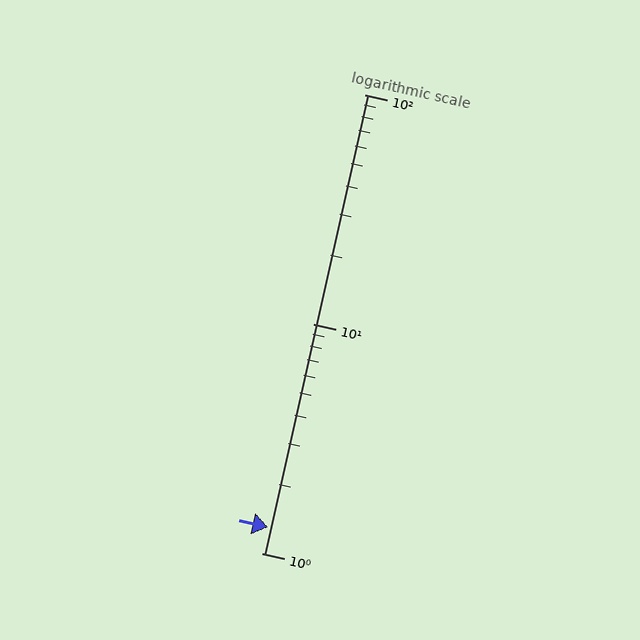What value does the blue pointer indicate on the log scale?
The pointer indicates approximately 1.3.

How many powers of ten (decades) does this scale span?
The scale spans 2 decades, from 1 to 100.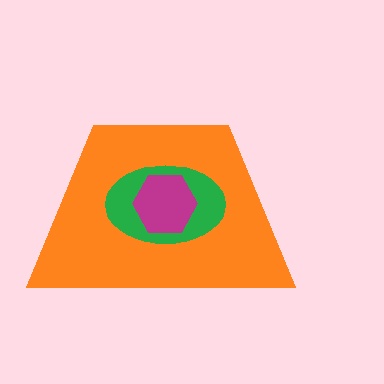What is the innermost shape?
The magenta hexagon.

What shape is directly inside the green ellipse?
The magenta hexagon.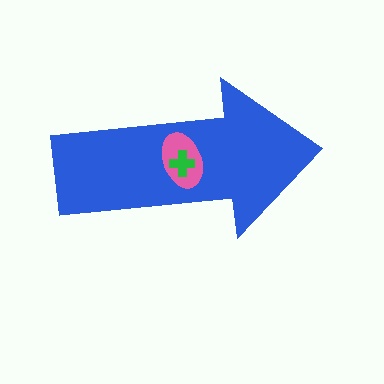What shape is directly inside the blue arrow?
The pink ellipse.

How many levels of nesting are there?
3.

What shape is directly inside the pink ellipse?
The green cross.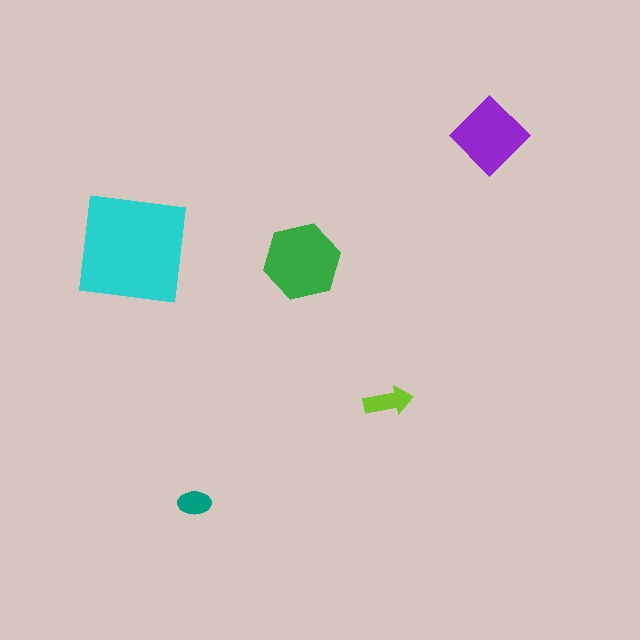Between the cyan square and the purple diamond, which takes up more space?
The cyan square.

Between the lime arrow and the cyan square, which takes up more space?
The cyan square.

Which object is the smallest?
The teal ellipse.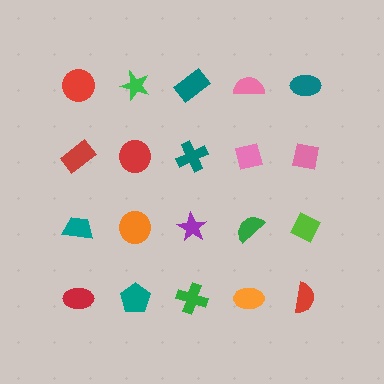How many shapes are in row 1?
5 shapes.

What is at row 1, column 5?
A teal ellipse.